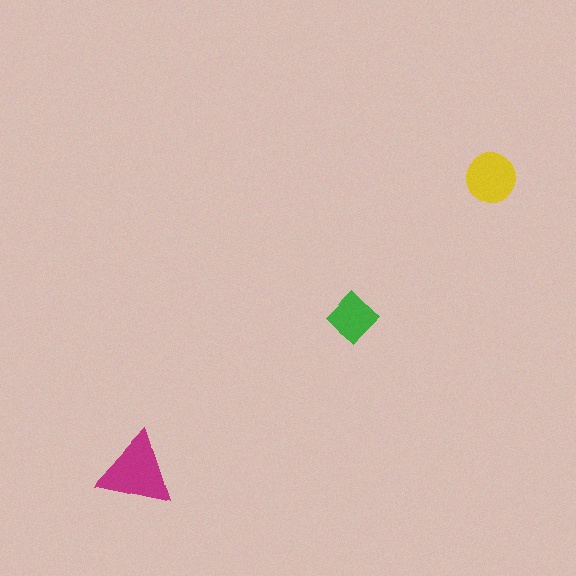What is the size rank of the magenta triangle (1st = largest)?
1st.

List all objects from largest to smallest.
The magenta triangle, the yellow circle, the green diamond.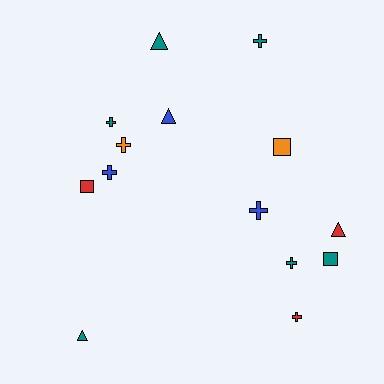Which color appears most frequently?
Teal, with 6 objects.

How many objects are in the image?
There are 14 objects.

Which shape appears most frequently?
Cross, with 7 objects.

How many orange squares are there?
There is 1 orange square.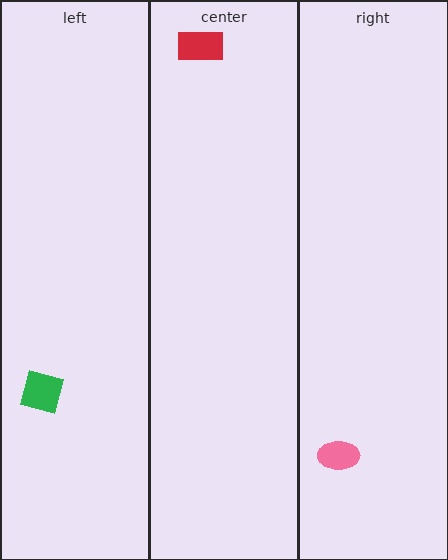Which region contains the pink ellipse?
The right region.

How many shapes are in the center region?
1.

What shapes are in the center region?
The red rectangle.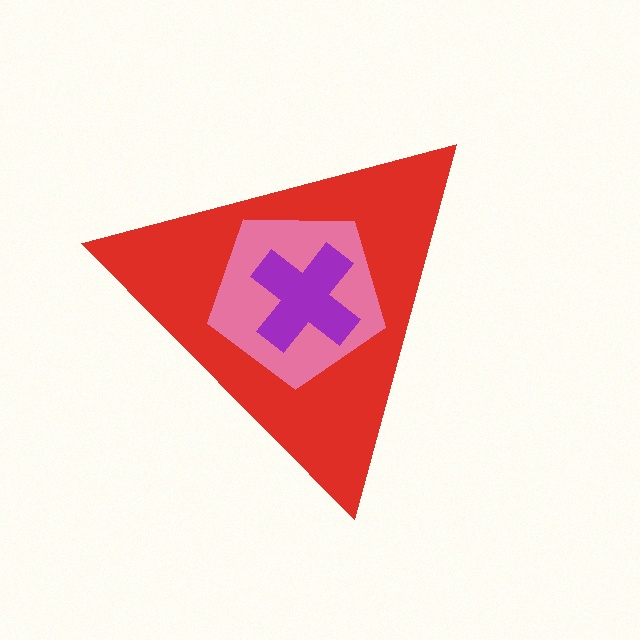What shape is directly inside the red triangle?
The pink pentagon.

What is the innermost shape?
The purple cross.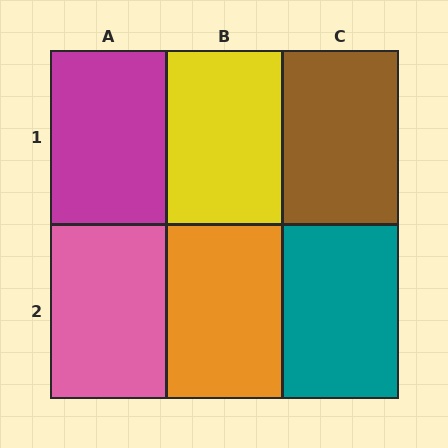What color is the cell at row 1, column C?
Brown.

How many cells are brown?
1 cell is brown.